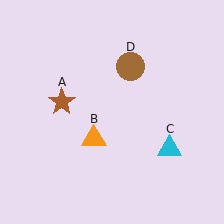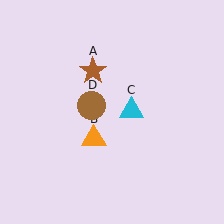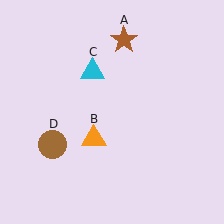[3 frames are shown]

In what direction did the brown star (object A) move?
The brown star (object A) moved up and to the right.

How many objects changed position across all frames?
3 objects changed position: brown star (object A), cyan triangle (object C), brown circle (object D).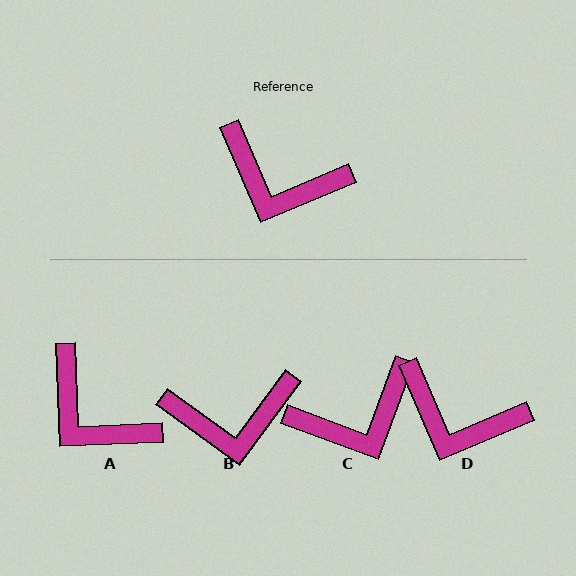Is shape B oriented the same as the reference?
No, it is off by about 31 degrees.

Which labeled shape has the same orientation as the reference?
D.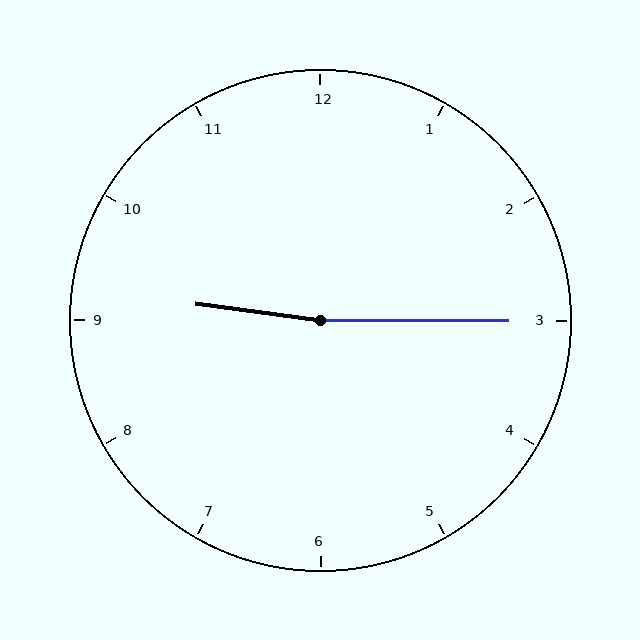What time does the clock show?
9:15.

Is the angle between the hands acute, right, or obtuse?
It is obtuse.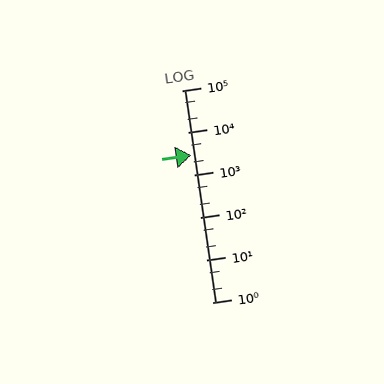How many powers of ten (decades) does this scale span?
The scale spans 5 decades, from 1 to 100000.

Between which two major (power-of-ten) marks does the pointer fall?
The pointer is between 1000 and 10000.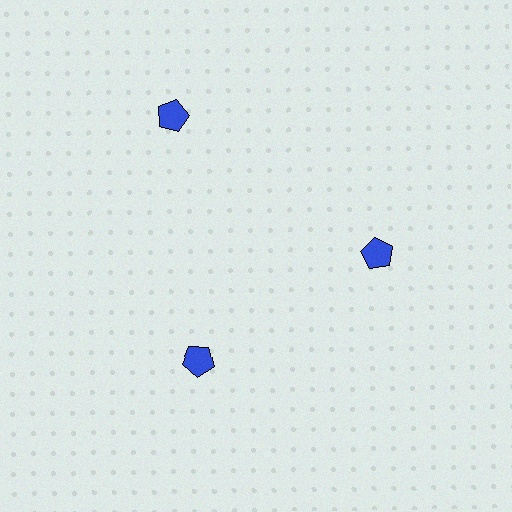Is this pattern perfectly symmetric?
No. The 3 blue pentagons are arranged in a ring, but one element near the 11 o'clock position is pushed outward from the center, breaking the 3-fold rotational symmetry.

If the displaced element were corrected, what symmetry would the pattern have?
It would have 3-fold rotational symmetry — the pattern would map onto itself every 120 degrees.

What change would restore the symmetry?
The symmetry would be restored by moving it inward, back onto the ring so that all 3 pentagons sit at equal angles and equal distance from the center.